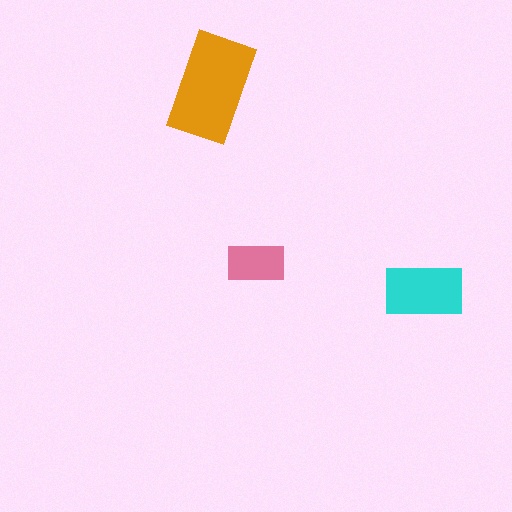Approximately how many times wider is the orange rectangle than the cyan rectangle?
About 1.5 times wider.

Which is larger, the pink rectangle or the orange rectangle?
The orange one.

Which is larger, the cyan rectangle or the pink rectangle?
The cyan one.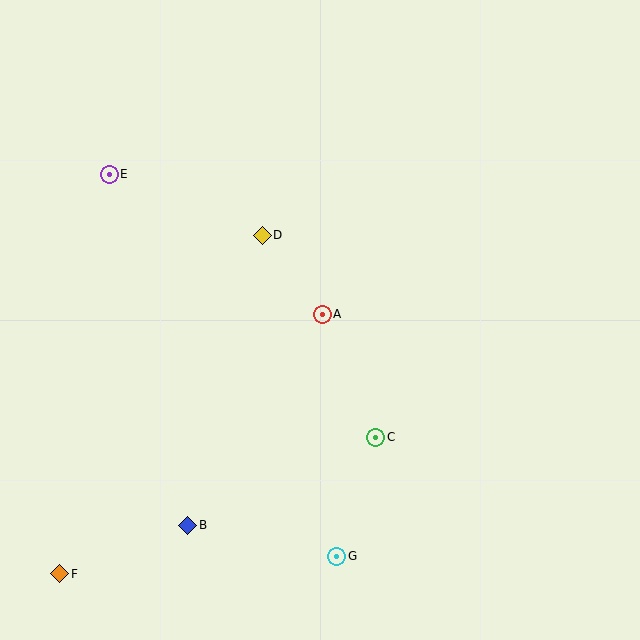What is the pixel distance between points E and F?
The distance between E and F is 403 pixels.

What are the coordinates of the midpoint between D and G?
The midpoint between D and G is at (299, 396).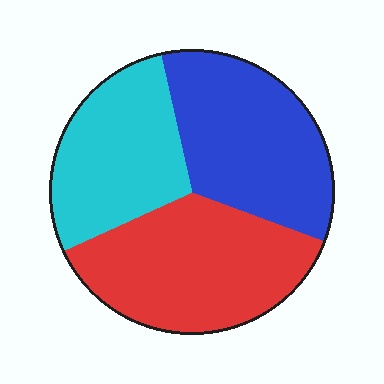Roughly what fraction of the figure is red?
Red covers roughly 35% of the figure.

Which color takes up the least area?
Cyan, at roughly 30%.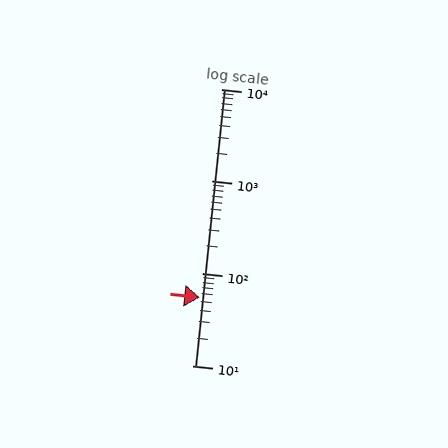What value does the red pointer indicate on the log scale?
The pointer indicates approximately 55.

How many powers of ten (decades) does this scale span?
The scale spans 3 decades, from 10 to 10000.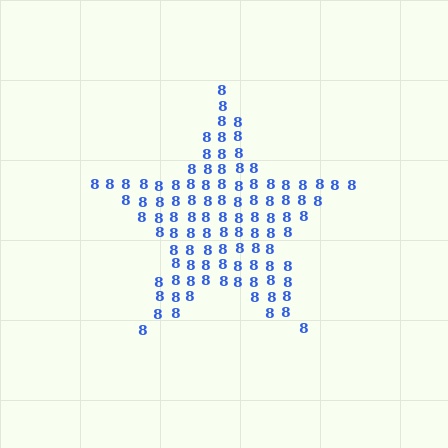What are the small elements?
The small elements are digit 8's.